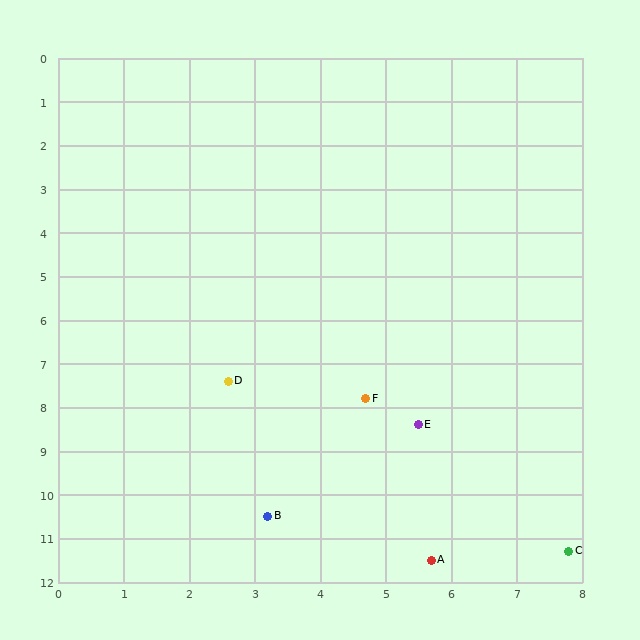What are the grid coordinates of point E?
Point E is at approximately (5.5, 8.4).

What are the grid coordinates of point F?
Point F is at approximately (4.7, 7.8).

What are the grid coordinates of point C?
Point C is at approximately (7.8, 11.3).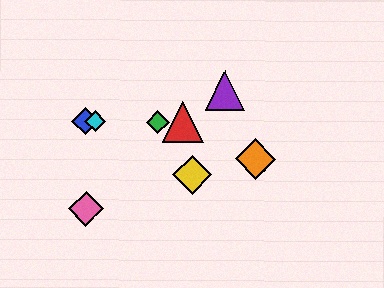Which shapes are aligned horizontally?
The red triangle, the blue diamond, the green diamond, the cyan diamond are aligned horizontally.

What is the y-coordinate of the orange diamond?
The orange diamond is at y≈159.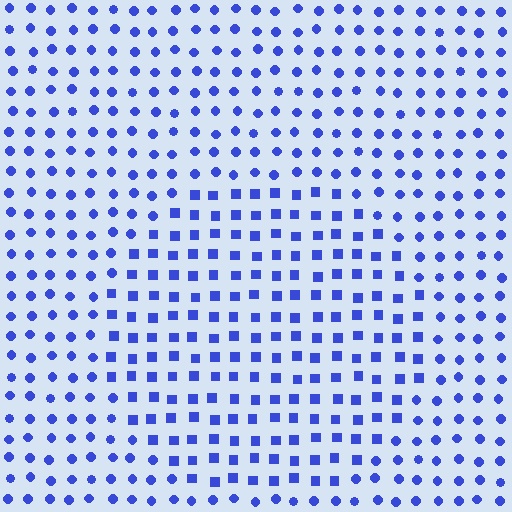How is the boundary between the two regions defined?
The boundary is defined by a change in element shape: squares inside vs. circles outside. All elements share the same color and spacing.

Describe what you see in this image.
The image is filled with small blue elements arranged in a uniform grid. A circle-shaped region contains squares, while the surrounding area contains circles. The boundary is defined purely by the change in element shape.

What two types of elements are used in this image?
The image uses squares inside the circle region and circles outside it.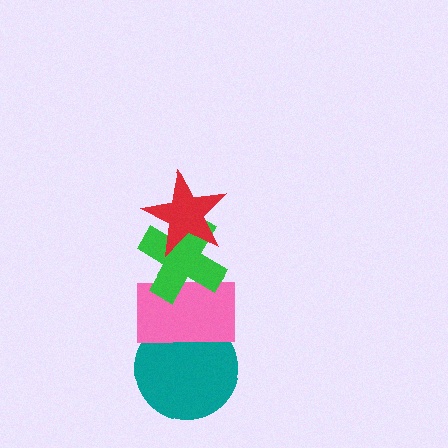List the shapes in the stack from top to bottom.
From top to bottom: the red star, the green cross, the pink rectangle, the teal circle.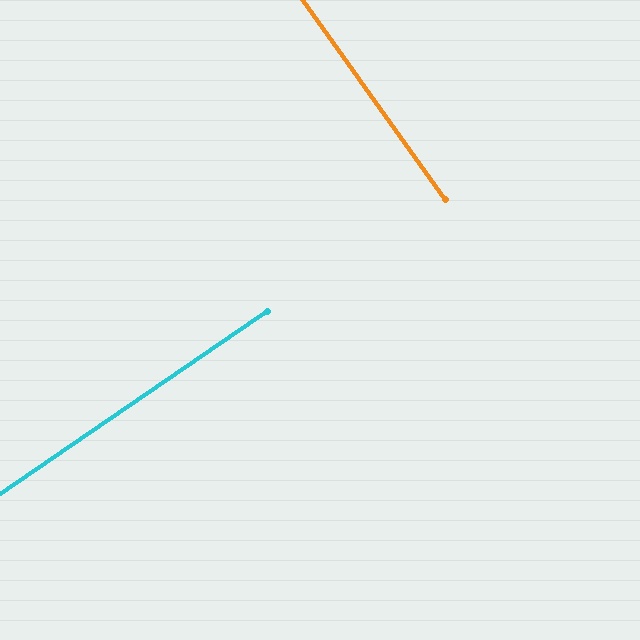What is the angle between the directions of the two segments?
Approximately 89 degrees.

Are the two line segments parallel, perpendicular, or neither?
Perpendicular — they meet at approximately 89°.